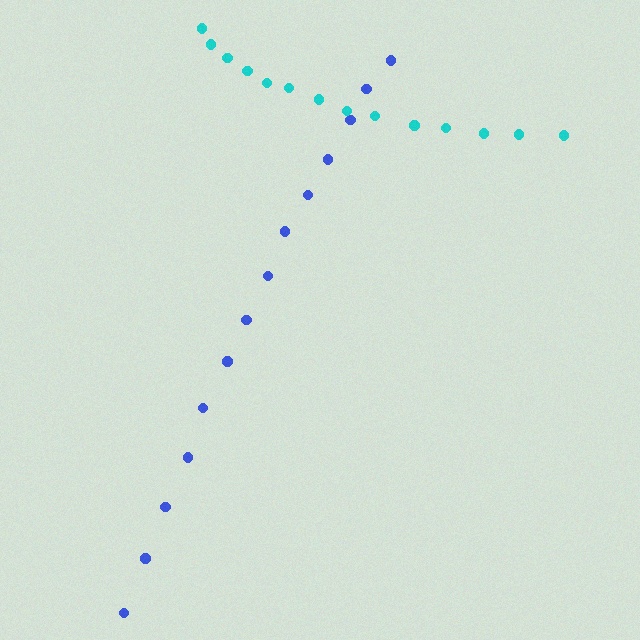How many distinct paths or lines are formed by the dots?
There are 2 distinct paths.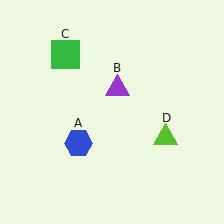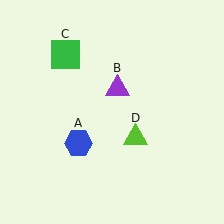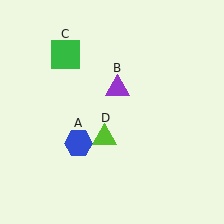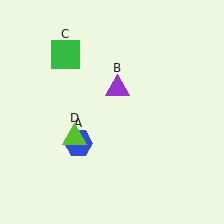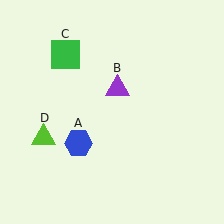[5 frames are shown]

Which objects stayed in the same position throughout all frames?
Blue hexagon (object A) and purple triangle (object B) and green square (object C) remained stationary.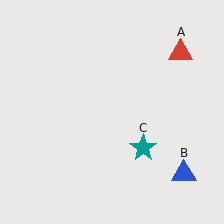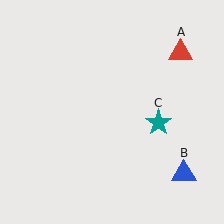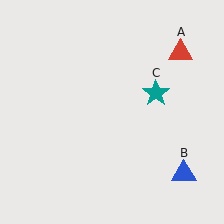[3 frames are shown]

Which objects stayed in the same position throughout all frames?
Red triangle (object A) and blue triangle (object B) remained stationary.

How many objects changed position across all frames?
1 object changed position: teal star (object C).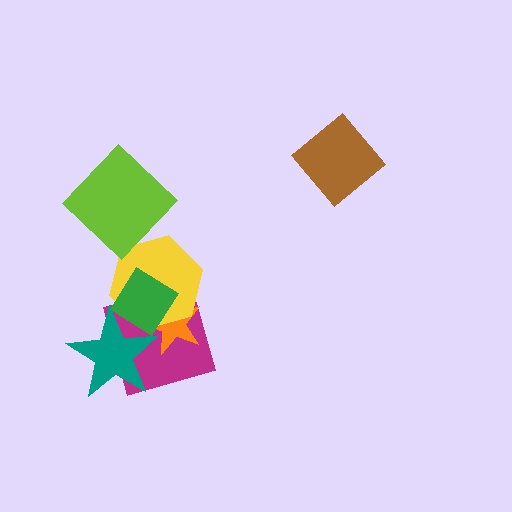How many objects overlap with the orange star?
4 objects overlap with the orange star.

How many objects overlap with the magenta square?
4 objects overlap with the magenta square.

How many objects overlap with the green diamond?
4 objects overlap with the green diamond.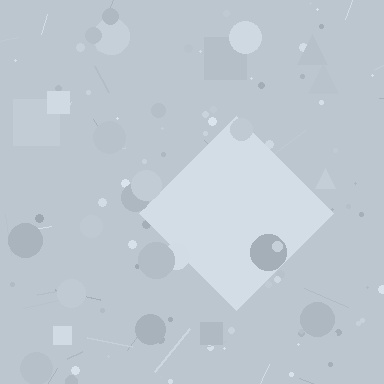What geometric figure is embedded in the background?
A diamond is embedded in the background.